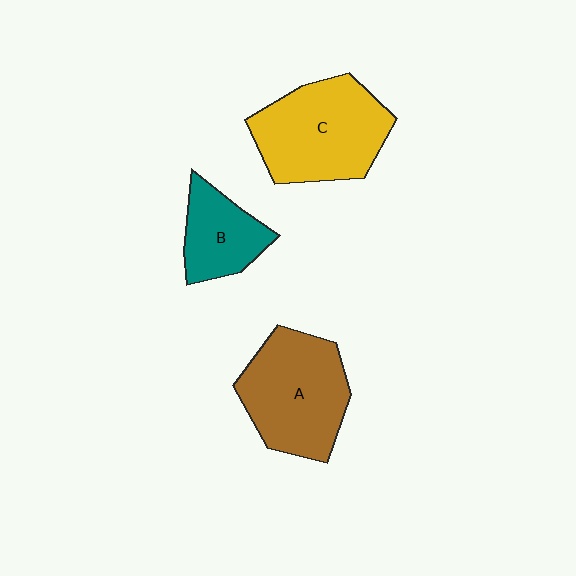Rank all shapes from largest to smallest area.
From largest to smallest: C (yellow), A (brown), B (teal).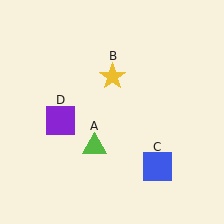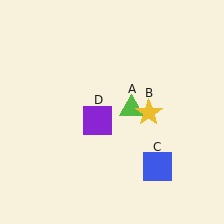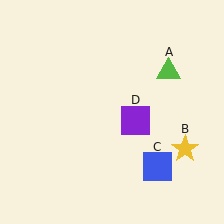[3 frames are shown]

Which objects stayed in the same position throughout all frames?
Blue square (object C) remained stationary.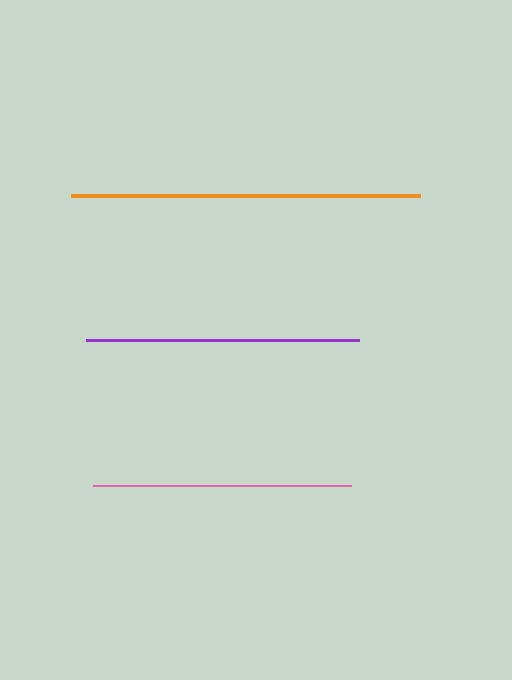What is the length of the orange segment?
The orange segment is approximately 349 pixels long.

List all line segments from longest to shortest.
From longest to shortest: orange, purple, pink.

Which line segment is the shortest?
The pink line is the shortest at approximately 257 pixels.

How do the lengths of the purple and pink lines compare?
The purple and pink lines are approximately the same length.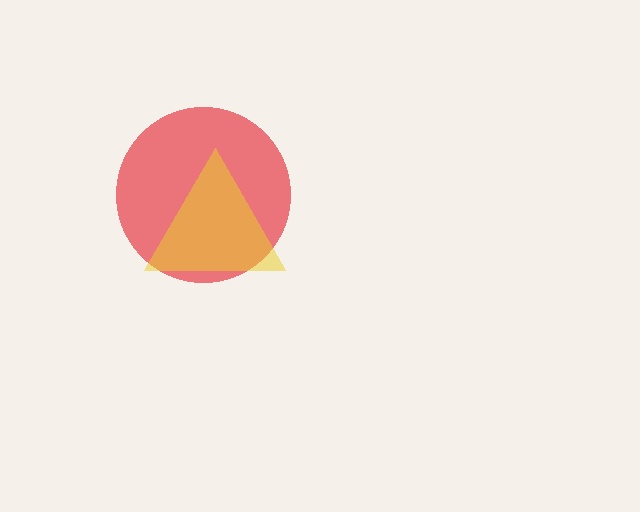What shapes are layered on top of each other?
The layered shapes are: a red circle, a yellow triangle.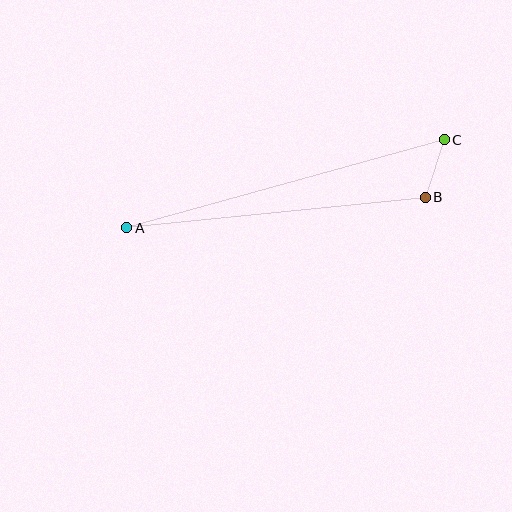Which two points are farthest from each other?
Points A and C are farthest from each other.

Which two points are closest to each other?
Points B and C are closest to each other.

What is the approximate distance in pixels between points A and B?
The distance between A and B is approximately 300 pixels.